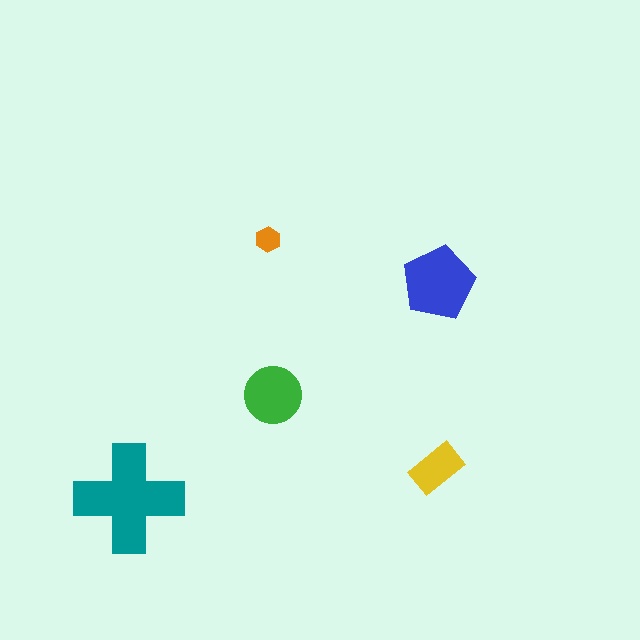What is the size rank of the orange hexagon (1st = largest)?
5th.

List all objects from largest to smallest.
The teal cross, the blue pentagon, the green circle, the yellow rectangle, the orange hexagon.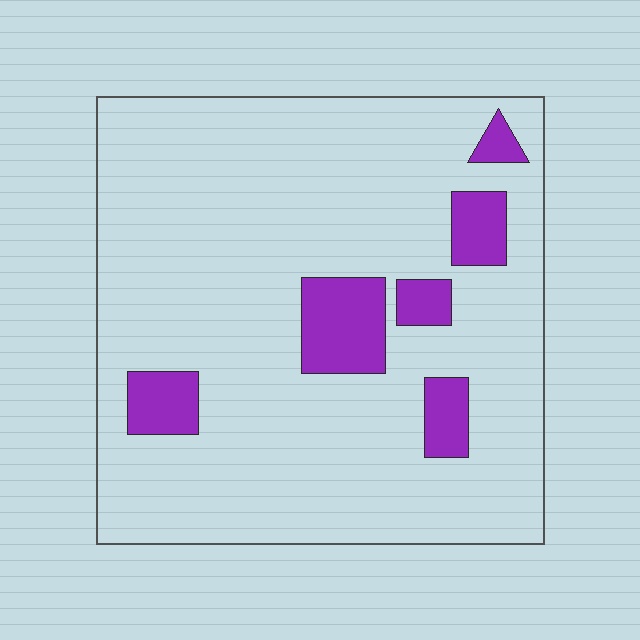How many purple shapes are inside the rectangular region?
6.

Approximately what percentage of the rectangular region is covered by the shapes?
Approximately 10%.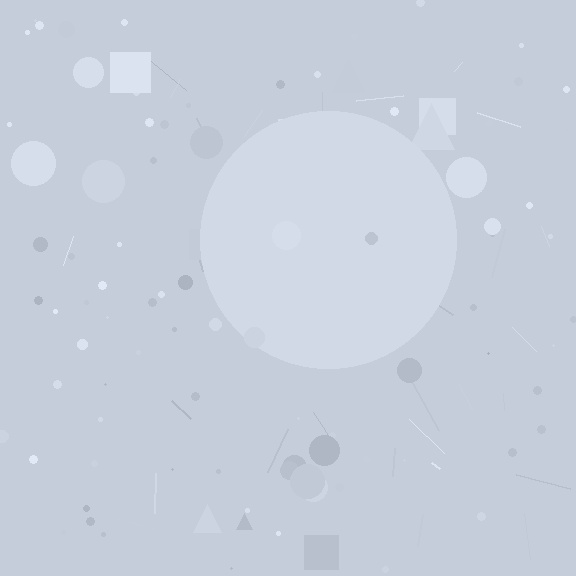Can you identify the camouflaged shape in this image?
The camouflaged shape is a circle.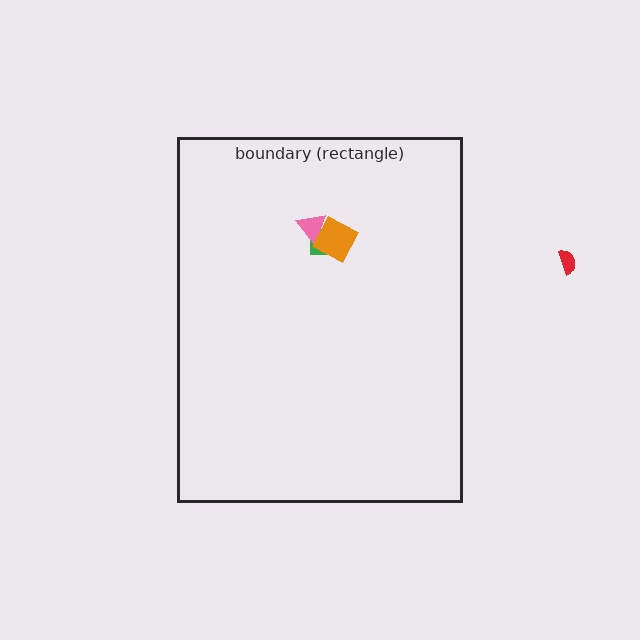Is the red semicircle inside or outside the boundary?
Outside.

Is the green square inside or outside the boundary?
Inside.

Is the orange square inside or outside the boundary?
Inside.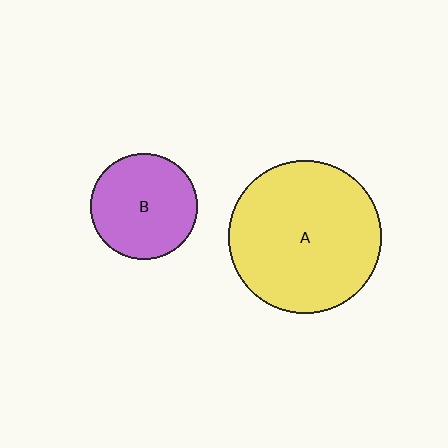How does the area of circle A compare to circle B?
Approximately 2.1 times.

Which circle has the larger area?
Circle A (yellow).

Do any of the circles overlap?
No, none of the circles overlap.